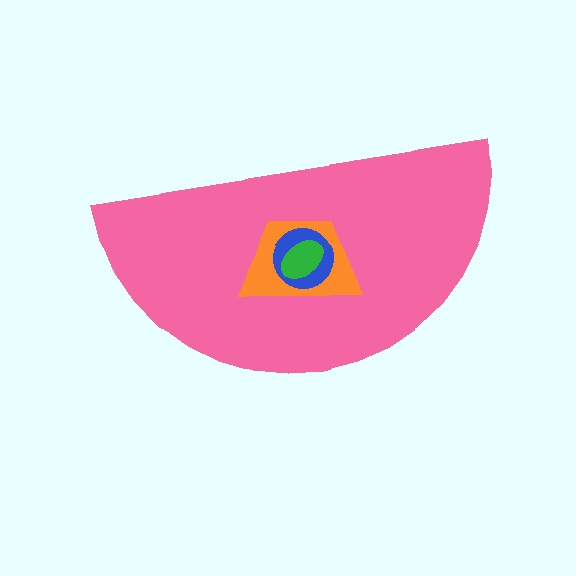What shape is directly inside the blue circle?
The green ellipse.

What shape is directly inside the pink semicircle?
The orange trapezoid.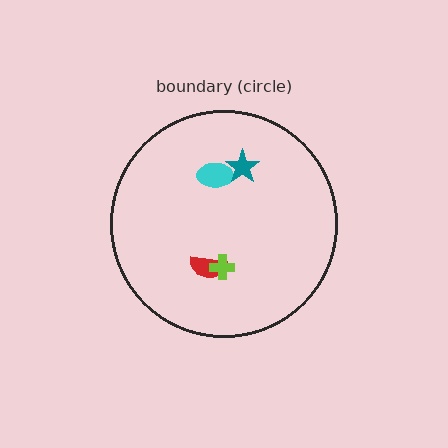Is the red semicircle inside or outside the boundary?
Inside.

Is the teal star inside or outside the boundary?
Inside.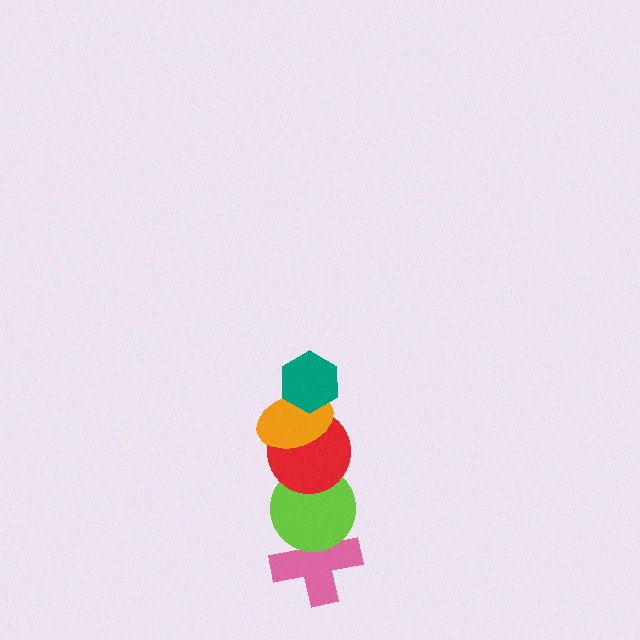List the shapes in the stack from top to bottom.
From top to bottom: the teal hexagon, the orange ellipse, the red circle, the lime circle, the pink cross.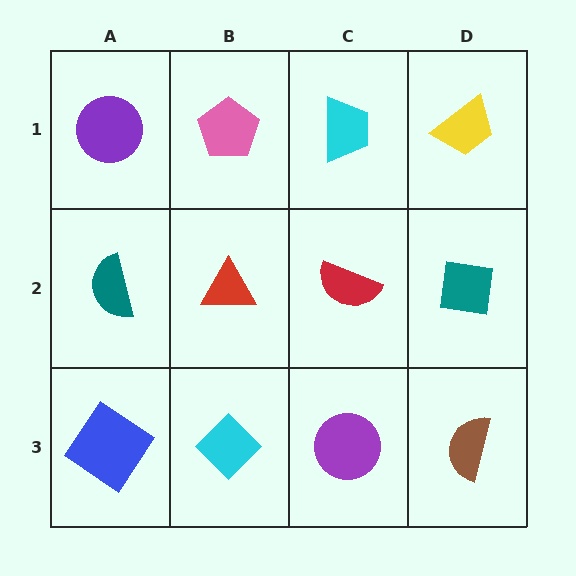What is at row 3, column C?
A purple circle.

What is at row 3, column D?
A brown semicircle.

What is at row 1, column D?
A yellow trapezoid.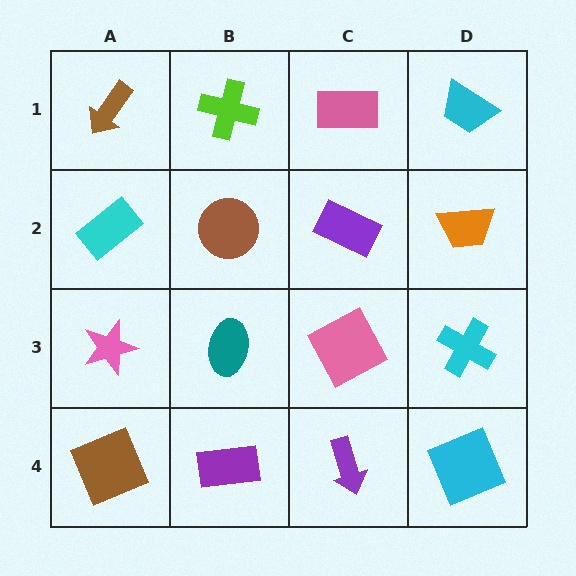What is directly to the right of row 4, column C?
A cyan square.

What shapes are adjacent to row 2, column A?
A brown arrow (row 1, column A), a pink star (row 3, column A), a brown circle (row 2, column B).